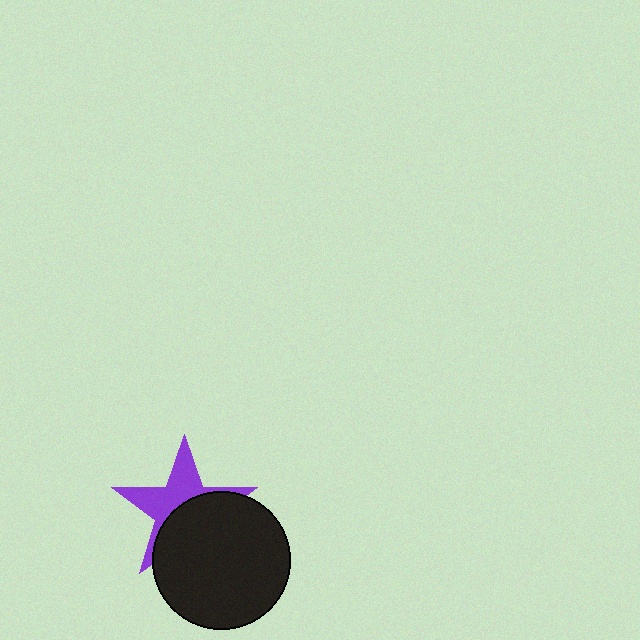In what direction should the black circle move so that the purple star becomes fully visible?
The black circle should move down. That is the shortest direction to clear the overlap and leave the purple star fully visible.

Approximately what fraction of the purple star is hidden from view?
Roughly 52% of the purple star is hidden behind the black circle.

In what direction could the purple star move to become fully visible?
The purple star could move up. That would shift it out from behind the black circle entirely.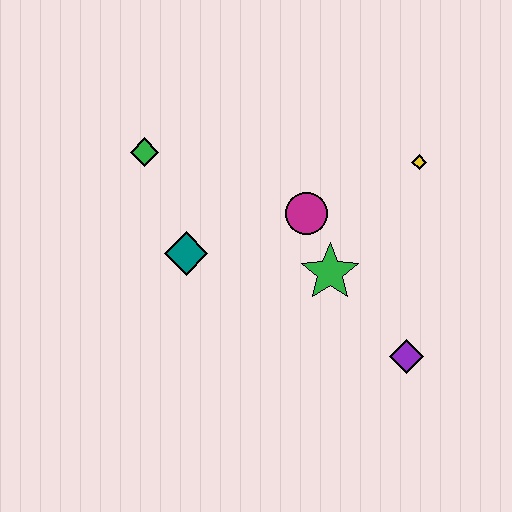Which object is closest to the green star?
The magenta circle is closest to the green star.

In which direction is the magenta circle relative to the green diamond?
The magenta circle is to the right of the green diamond.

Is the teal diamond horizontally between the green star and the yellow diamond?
No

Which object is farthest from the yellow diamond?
The green diamond is farthest from the yellow diamond.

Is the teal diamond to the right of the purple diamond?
No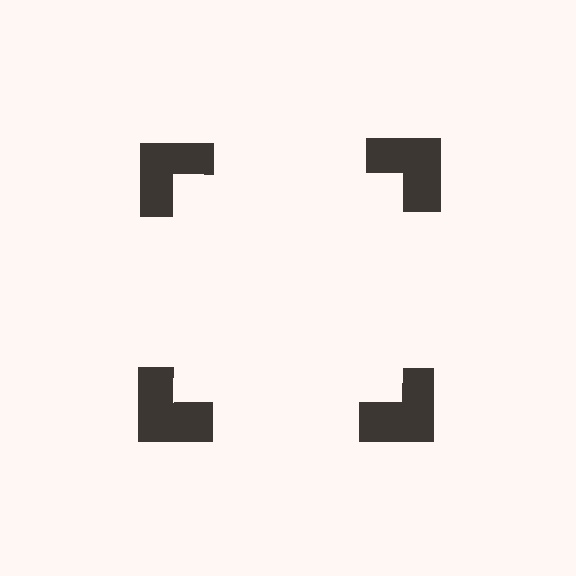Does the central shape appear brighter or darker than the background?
It typically appears slightly brighter than the background, even though no actual brightness change is drawn.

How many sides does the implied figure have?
4 sides.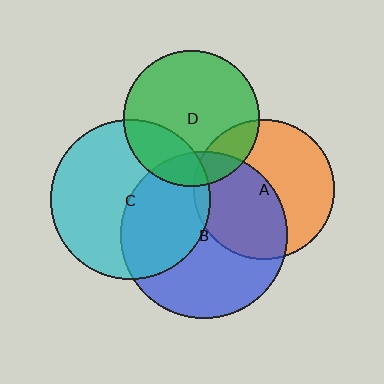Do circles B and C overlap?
Yes.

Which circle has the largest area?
Circle B (blue).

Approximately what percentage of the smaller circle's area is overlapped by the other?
Approximately 40%.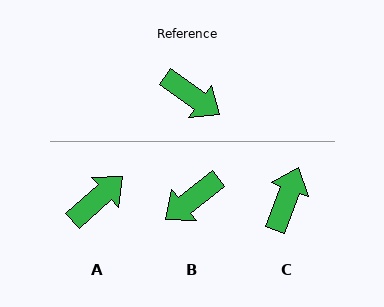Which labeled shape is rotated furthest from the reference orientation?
B, about 107 degrees away.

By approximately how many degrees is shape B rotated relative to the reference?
Approximately 107 degrees clockwise.